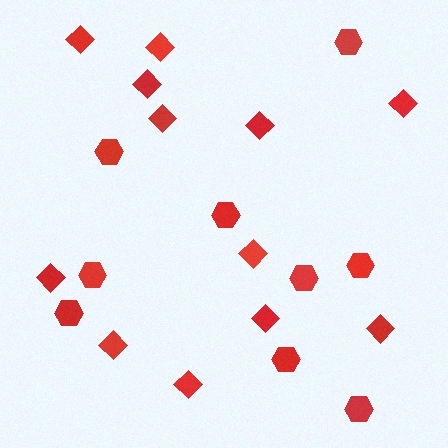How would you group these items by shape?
There are 2 groups: one group of hexagons (9) and one group of diamonds (12).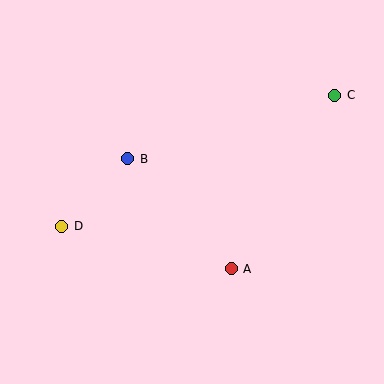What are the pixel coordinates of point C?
Point C is at (335, 95).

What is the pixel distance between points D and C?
The distance between D and C is 303 pixels.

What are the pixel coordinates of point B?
Point B is at (128, 159).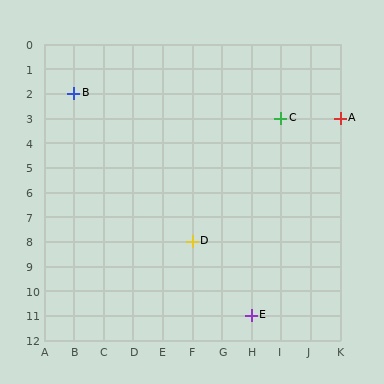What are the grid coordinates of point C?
Point C is at grid coordinates (I, 3).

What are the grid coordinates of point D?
Point D is at grid coordinates (F, 8).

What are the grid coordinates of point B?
Point B is at grid coordinates (B, 2).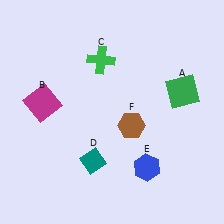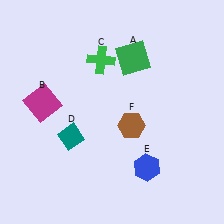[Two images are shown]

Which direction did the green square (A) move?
The green square (A) moved left.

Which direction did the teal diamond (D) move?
The teal diamond (D) moved up.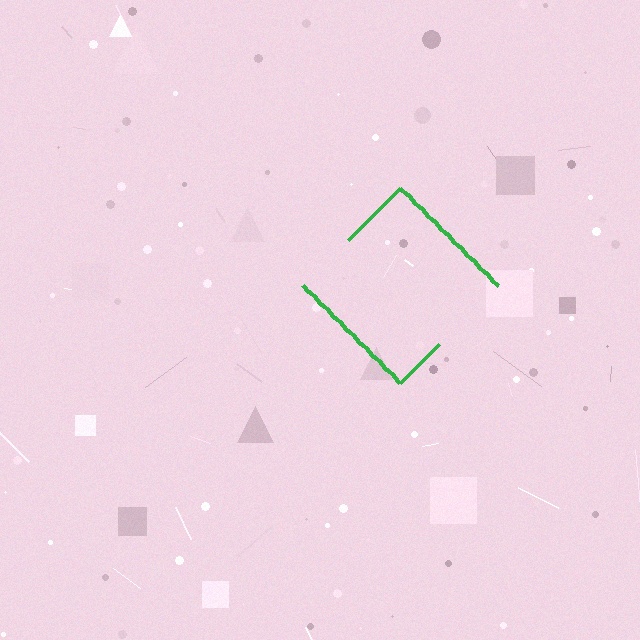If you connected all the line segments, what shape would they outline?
They would outline a diamond.